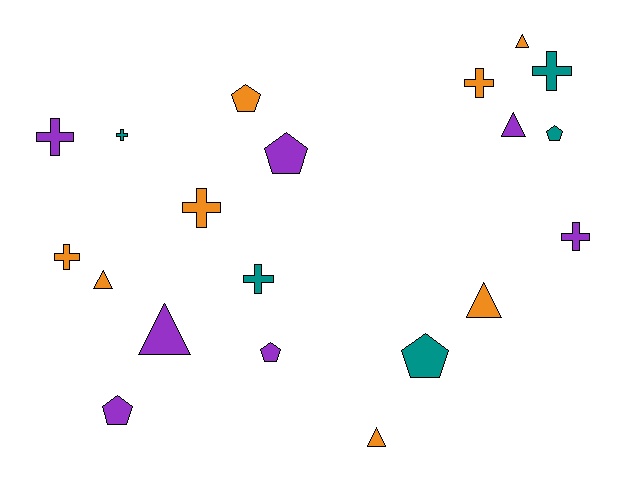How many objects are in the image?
There are 20 objects.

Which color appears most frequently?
Orange, with 8 objects.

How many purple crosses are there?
There are 2 purple crosses.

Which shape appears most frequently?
Cross, with 8 objects.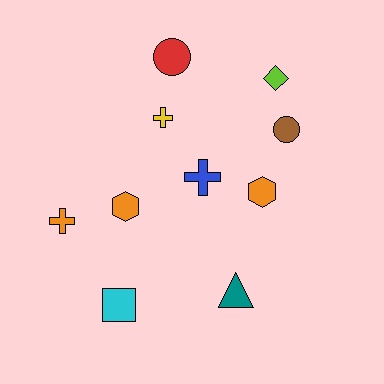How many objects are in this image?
There are 10 objects.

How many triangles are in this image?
There is 1 triangle.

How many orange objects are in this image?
There are 3 orange objects.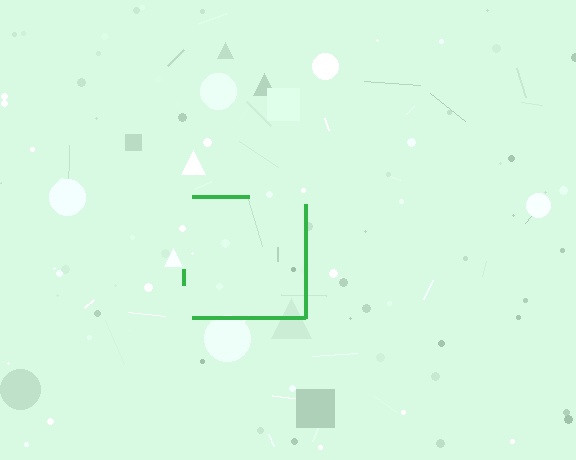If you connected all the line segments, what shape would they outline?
They would outline a square.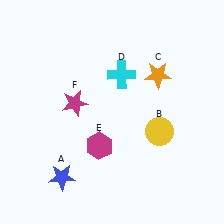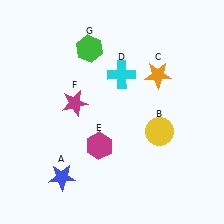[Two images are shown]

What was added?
A green hexagon (G) was added in Image 2.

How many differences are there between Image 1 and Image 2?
There is 1 difference between the two images.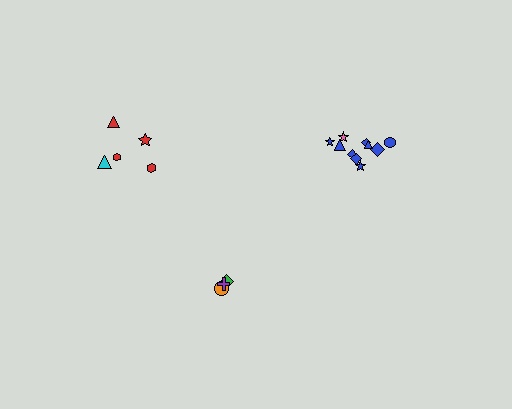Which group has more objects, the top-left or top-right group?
The top-right group.